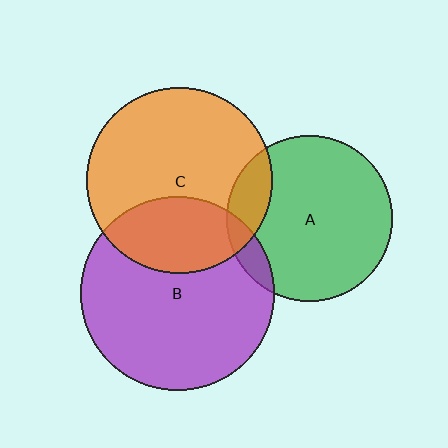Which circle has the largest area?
Circle B (purple).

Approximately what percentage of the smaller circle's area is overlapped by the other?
Approximately 15%.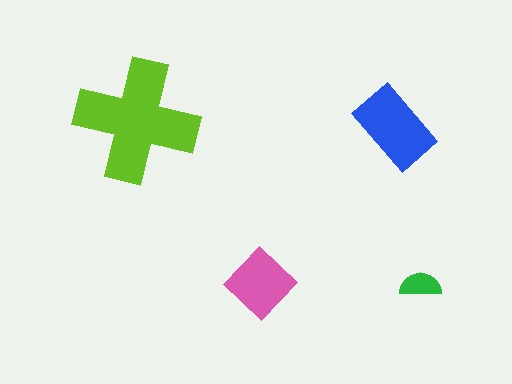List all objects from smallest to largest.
The green semicircle, the pink diamond, the blue rectangle, the lime cross.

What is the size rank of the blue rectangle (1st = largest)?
2nd.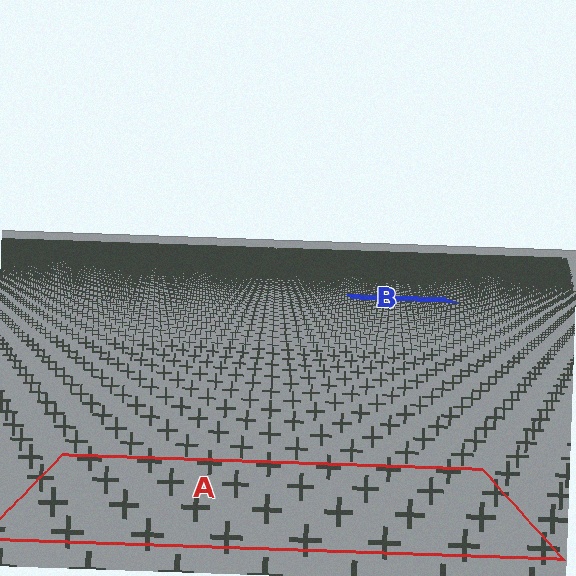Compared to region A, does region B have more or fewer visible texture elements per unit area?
Region B has more texture elements per unit area — they are packed more densely because it is farther away.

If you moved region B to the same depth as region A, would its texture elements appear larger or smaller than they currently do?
They would appear larger. At a closer depth, the same texture elements are projected at a bigger on-screen size.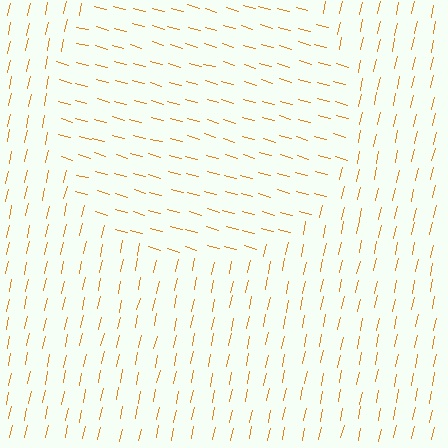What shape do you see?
I see a circle.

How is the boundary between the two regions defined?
The boundary is defined purely by a change in line orientation (approximately 86 degrees difference). All lines are the same color and thickness.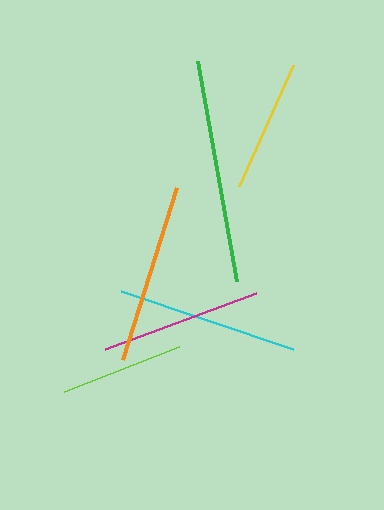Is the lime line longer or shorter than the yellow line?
The yellow line is longer than the lime line.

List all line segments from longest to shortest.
From longest to shortest: green, cyan, orange, magenta, yellow, lime.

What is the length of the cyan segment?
The cyan segment is approximately 181 pixels long.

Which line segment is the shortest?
The lime line is the shortest at approximately 123 pixels.